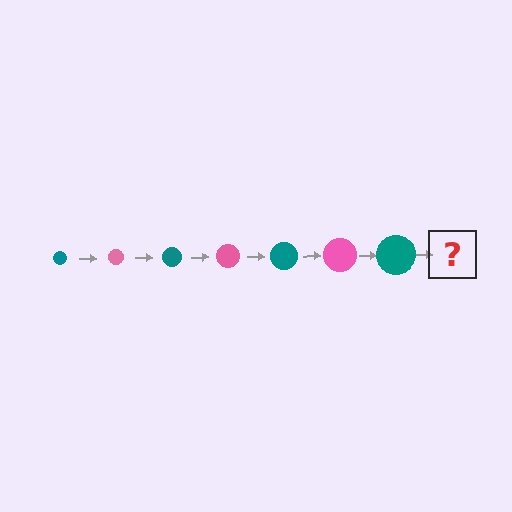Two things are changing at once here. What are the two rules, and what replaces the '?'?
The two rules are that the circle grows larger each step and the color cycles through teal and pink. The '?' should be a pink circle, larger than the previous one.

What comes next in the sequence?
The next element should be a pink circle, larger than the previous one.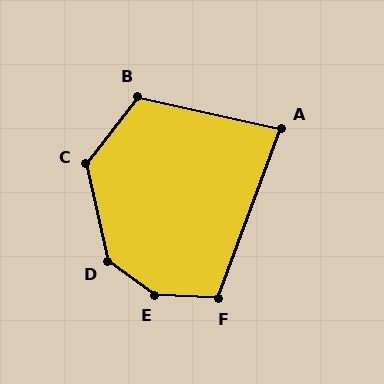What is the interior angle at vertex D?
Approximately 138 degrees (obtuse).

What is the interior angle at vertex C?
Approximately 130 degrees (obtuse).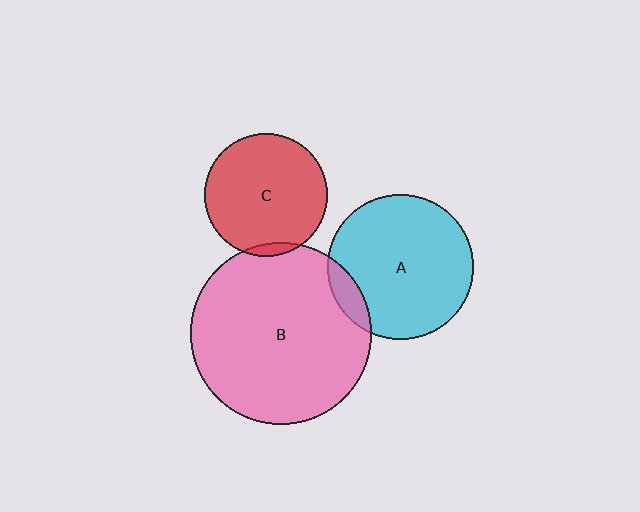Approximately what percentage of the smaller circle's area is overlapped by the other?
Approximately 10%.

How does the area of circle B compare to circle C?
Approximately 2.2 times.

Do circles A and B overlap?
Yes.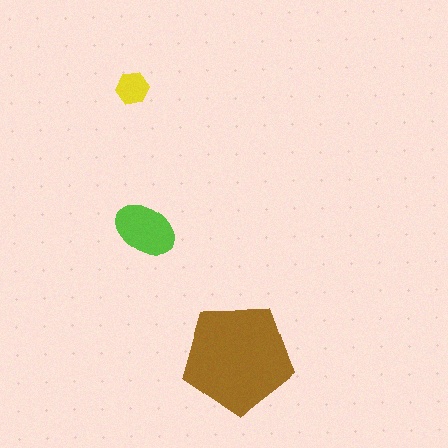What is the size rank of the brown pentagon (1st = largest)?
1st.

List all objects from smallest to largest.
The yellow hexagon, the lime ellipse, the brown pentagon.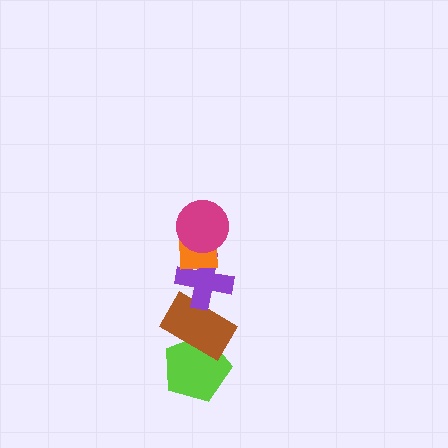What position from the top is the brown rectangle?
The brown rectangle is 4th from the top.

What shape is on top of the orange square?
The magenta circle is on top of the orange square.